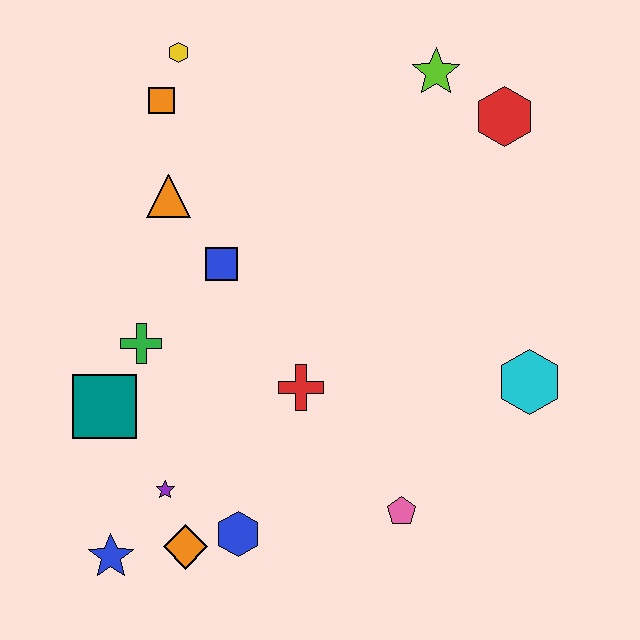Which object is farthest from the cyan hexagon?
The yellow hexagon is farthest from the cyan hexagon.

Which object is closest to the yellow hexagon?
The orange square is closest to the yellow hexagon.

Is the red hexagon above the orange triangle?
Yes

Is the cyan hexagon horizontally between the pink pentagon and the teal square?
No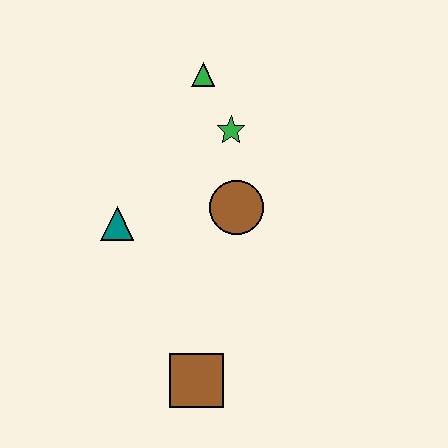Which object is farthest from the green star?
The brown square is farthest from the green star.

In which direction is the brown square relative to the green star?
The brown square is below the green star.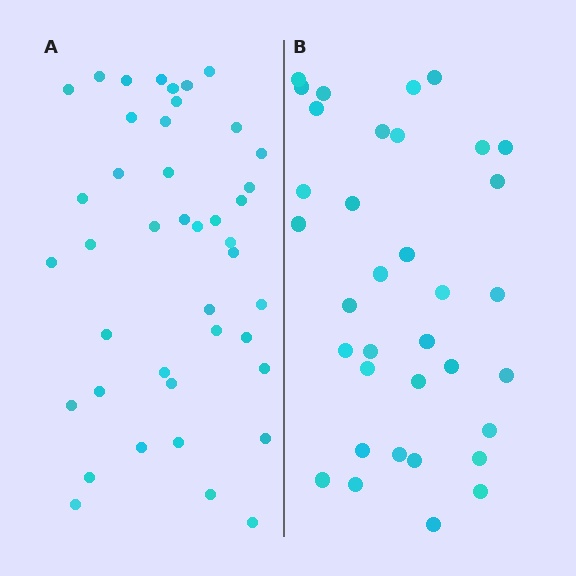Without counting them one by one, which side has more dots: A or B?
Region A (the left region) has more dots.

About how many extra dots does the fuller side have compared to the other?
Region A has roughly 8 or so more dots than region B.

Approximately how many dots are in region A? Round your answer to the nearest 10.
About 40 dots. (The exact count is 42, which rounds to 40.)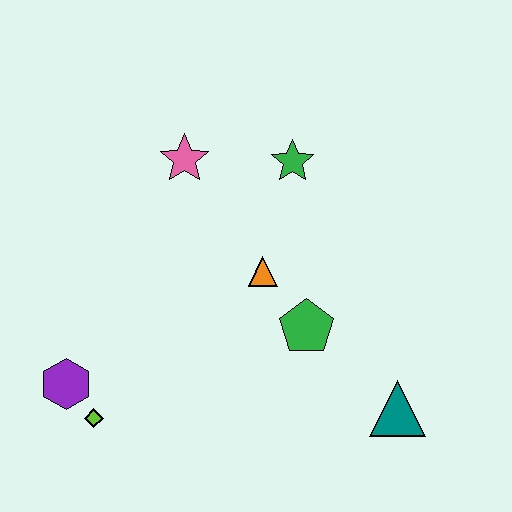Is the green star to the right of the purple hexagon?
Yes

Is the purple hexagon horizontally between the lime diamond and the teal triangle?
No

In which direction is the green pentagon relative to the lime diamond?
The green pentagon is to the right of the lime diamond.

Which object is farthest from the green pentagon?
The purple hexagon is farthest from the green pentagon.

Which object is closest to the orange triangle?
The green pentagon is closest to the orange triangle.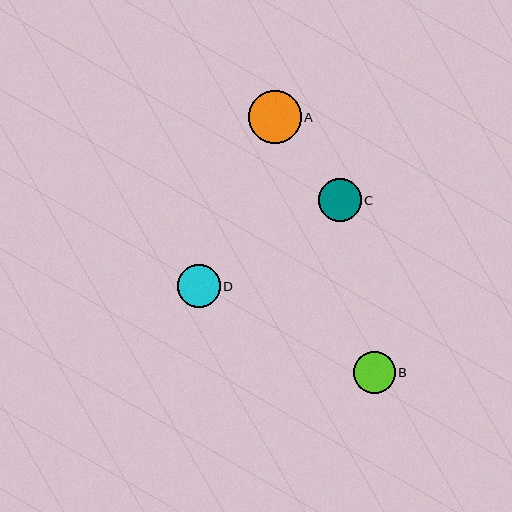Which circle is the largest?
Circle A is the largest with a size of approximately 53 pixels.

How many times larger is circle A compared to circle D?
Circle A is approximately 1.3 times the size of circle D.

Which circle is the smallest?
Circle B is the smallest with a size of approximately 41 pixels.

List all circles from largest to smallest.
From largest to smallest: A, C, D, B.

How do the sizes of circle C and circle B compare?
Circle C and circle B are approximately the same size.